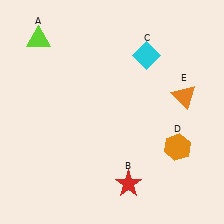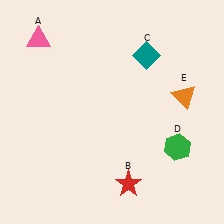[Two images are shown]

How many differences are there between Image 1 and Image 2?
There are 3 differences between the two images.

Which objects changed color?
A changed from lime to pink. C changed from cyan to teal. D changed from orange to green.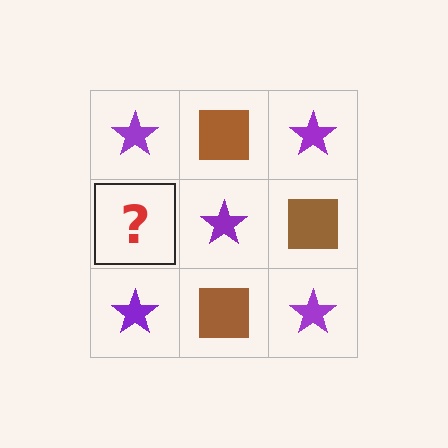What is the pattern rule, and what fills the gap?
The rule is that it alternates purple star and brown square in a checkerboard pattern. The gap should be filled with a brown square.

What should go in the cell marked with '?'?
The missing cell should contain a brown square.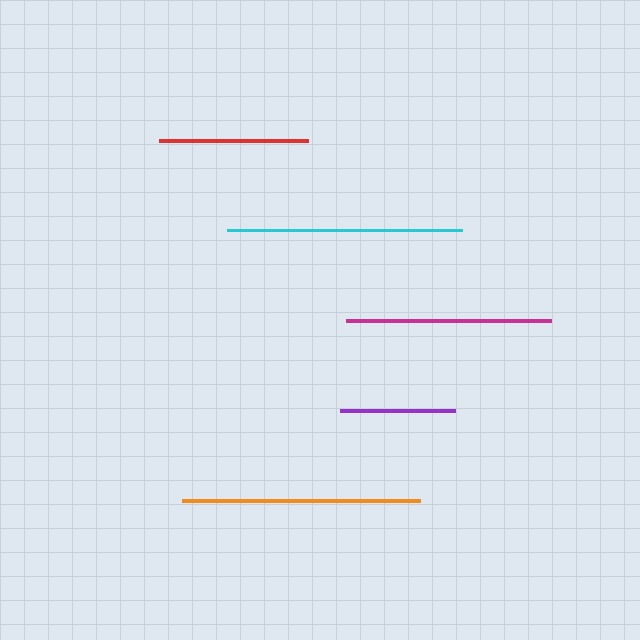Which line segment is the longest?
The orange line is the longest at approximately 238 pixels.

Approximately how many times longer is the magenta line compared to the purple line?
The magenta line is approximately 1.8 times the length of the purple line.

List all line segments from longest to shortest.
From longest to shortest: orange, cyan, magenta, red, purple.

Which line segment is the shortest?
The purple line is the shortest at approximately 114 pixels.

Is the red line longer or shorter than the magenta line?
The magenta line is longer than the red line.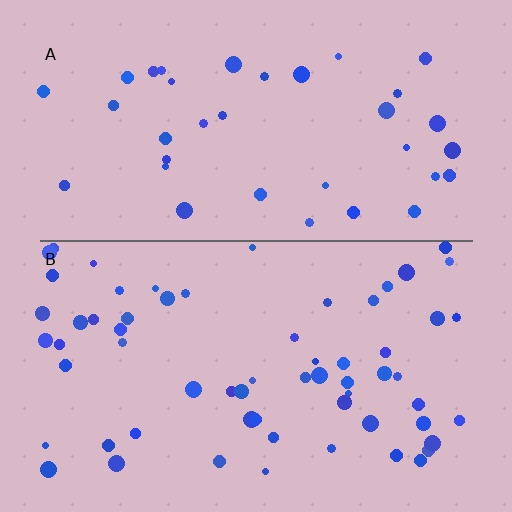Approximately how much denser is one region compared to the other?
Approximately 1.7× — region B over region A.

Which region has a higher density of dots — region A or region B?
B (the bottom).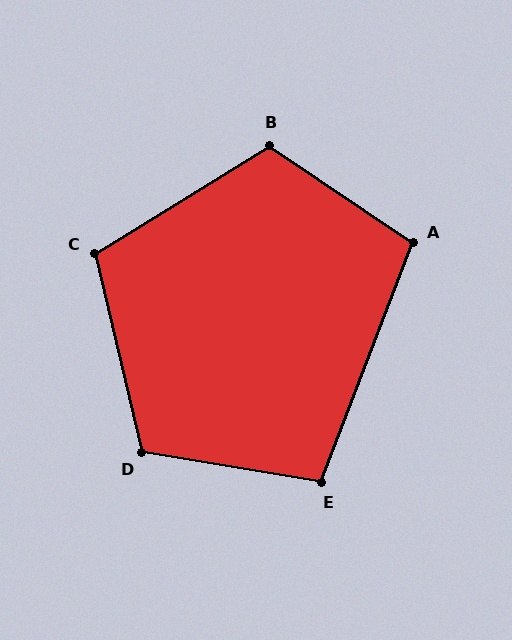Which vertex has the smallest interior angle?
E, at approximately 102 degrees.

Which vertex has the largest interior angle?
B, at approximately 114 degrees.